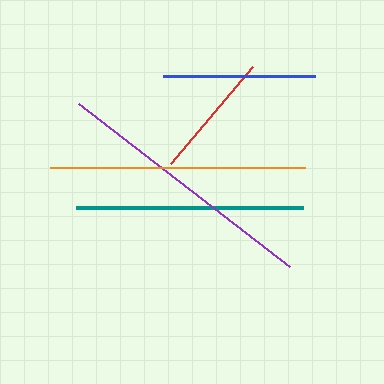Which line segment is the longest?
The purple line is the longest at approximately 267 pixels.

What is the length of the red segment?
The red segment is approximately 127 pixels long.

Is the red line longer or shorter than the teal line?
The teal line is longer than the red line.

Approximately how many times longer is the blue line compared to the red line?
The blue line is approximately 1.2 times the length of the red line.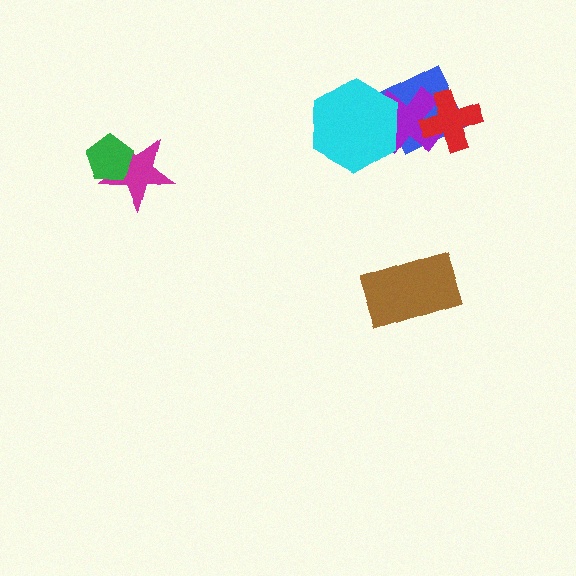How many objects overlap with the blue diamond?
3 objects overlap with the blue diamond.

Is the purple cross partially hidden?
Yes, it is partially covered by another shape.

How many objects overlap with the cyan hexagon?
2 objects overlap with the cyan hexagon.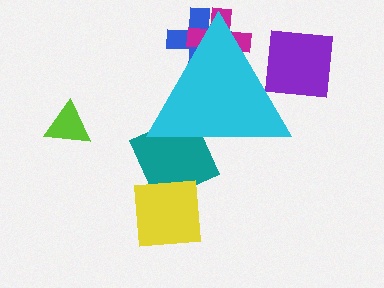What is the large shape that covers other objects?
A cyan triangle.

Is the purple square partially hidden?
Yes, the purple square is partially hidden behind the cyan triangle.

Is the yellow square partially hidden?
No, the yellow square is fully visible.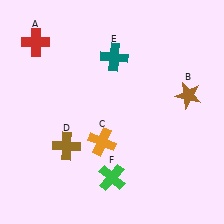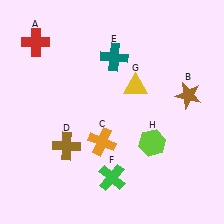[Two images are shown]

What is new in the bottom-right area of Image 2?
A lime hexagon (H) was added in the bottom-right area of Image 2.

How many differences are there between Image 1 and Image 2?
There are 2 differences between the two images.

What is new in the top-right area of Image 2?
A yellow triangle (G) was added in the top-right area of Image 2.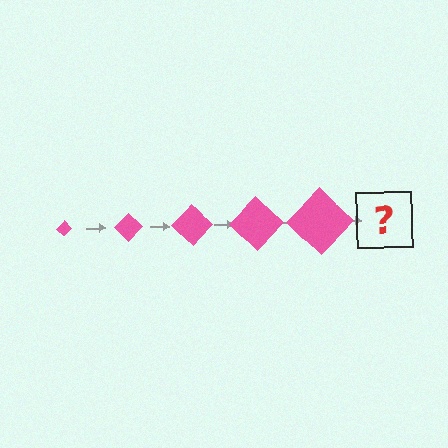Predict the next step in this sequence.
The next step is a pink diamond, larger than the previous one.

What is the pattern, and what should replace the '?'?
The pattern is that the diamond gets progressively larger each step. The '?' should be a pink diamond, larger than the previous one.